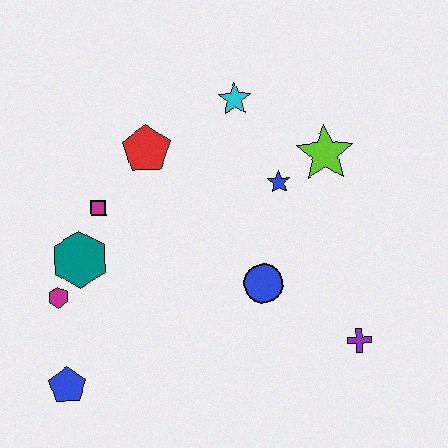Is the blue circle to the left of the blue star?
Yes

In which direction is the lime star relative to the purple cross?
The lime star is above the purple cross.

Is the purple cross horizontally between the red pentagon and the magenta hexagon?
No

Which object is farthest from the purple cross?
The magenta hexagon is farthest from the purple cross.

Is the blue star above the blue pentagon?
Yes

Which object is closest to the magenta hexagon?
The teal hexagon is closest to the magenta hexagon.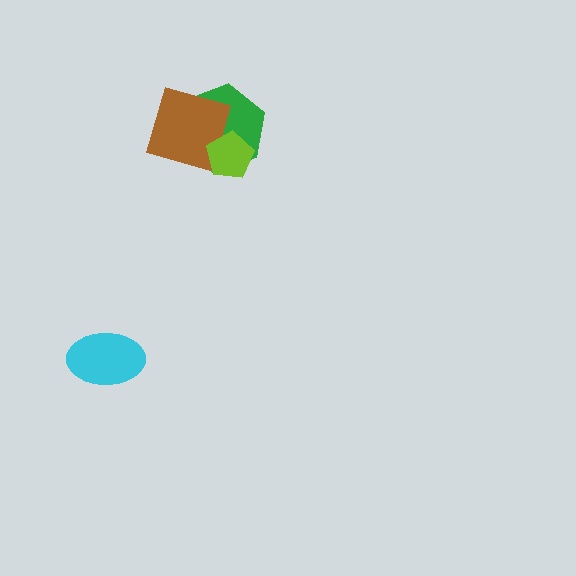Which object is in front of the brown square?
The lime pentagon is in front of the brown square.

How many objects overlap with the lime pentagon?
2 objects overlap with the lime pentagon.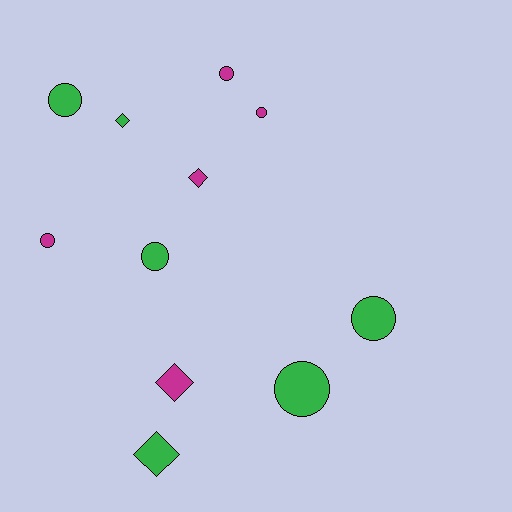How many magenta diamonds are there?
There are 2 magenta diamonds.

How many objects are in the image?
There are 11 objects.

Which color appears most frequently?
Green, with 6 objects.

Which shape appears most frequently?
Circle, with 7 objects.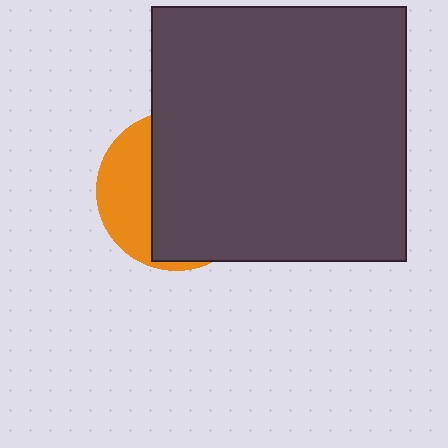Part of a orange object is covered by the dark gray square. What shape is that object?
It is a circle.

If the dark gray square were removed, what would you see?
You would see the complete orange circle.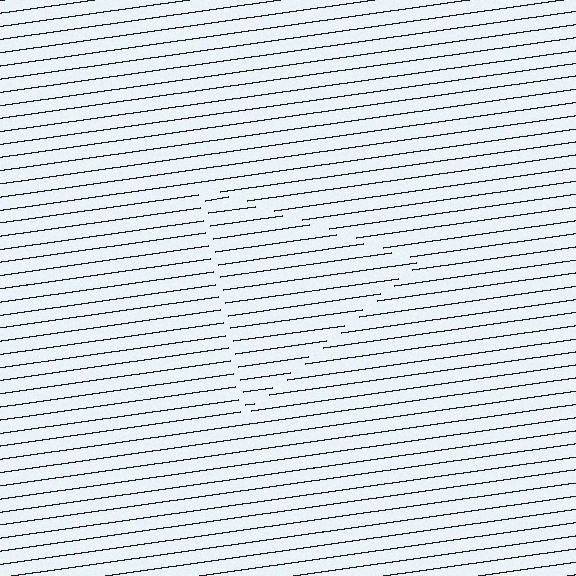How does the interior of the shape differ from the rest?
The interior of the shape contains the same grating, shifted by half a period — the contour is defined by the phase discontinuity where line-ends from the inner and outer gratings abut.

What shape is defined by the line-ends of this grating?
An illusory triangle. The interior of the shape contains the same grating, shifted by half a period — the contour is defined by the phase discontinuity where line-ends from the inner and outer gratings abut.